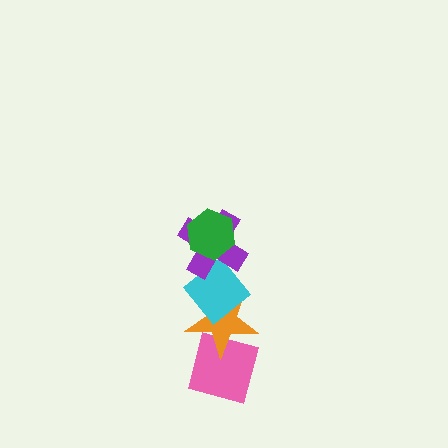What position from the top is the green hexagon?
The green hexagon is 1st from the top.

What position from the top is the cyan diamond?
The cyan diamond is 3rd from the top.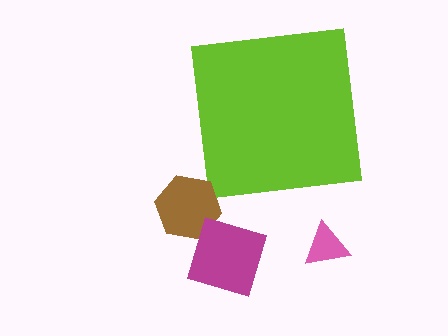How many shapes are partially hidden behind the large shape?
0 shapes are partially hidden.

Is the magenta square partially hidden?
No, the magenta square is fully visible.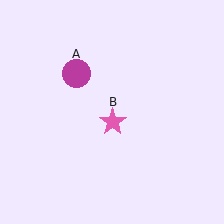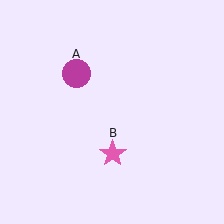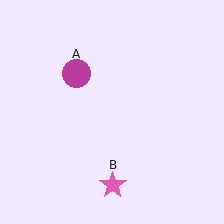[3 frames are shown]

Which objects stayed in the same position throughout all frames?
Magenta circle (object A) remained stationary.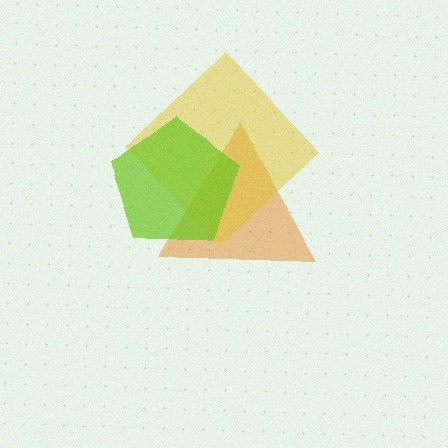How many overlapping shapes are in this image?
There are 3 overlapping shapes in the image.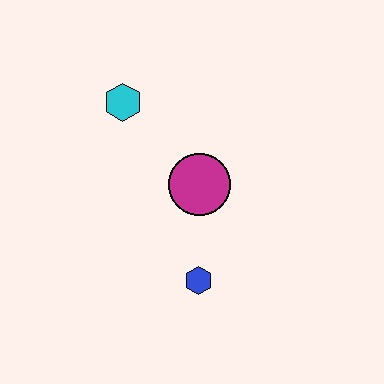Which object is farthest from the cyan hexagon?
The blue hexagon is farthest from the cyan hexagon.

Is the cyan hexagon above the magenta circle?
Yes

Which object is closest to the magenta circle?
The blue hexagon is closest to the magenta circle.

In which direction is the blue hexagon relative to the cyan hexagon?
The blue hexagon is below the cyan hexagon.